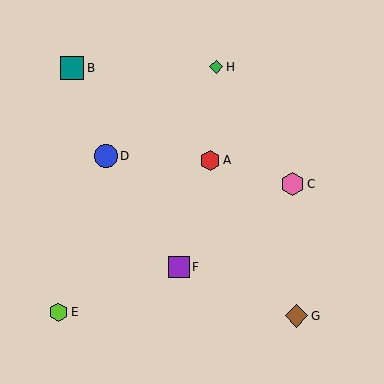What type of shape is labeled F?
Shape F is a purple square.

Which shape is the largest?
The blue circle (labeled D) is the largest.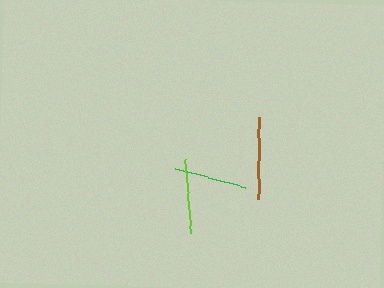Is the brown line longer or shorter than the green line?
The brown line is longer than the green line.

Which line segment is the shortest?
The green line is the shortest at approximately 72 pixels.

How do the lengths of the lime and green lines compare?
The lime and green lines are approximately the same length.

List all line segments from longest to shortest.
From longest to shortest: brown, lime, green.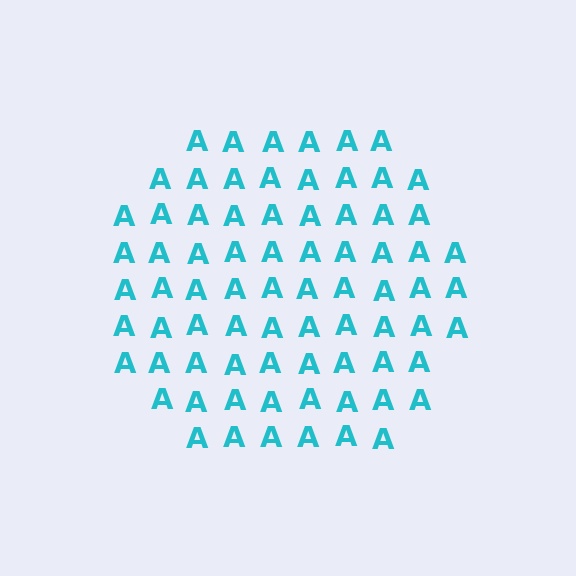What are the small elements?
The small elements are letter A's.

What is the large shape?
The large shape is a circle.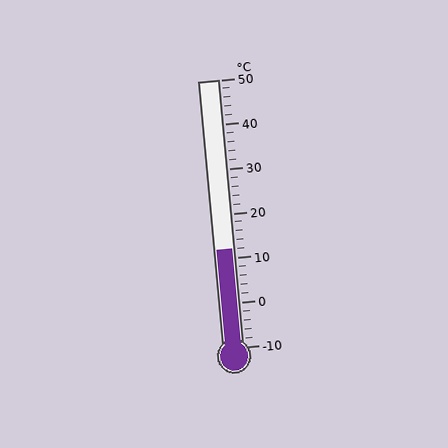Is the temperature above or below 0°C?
The temperature is above 0°C.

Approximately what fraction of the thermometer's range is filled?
The thermometer is filled to approximately 35% of its range.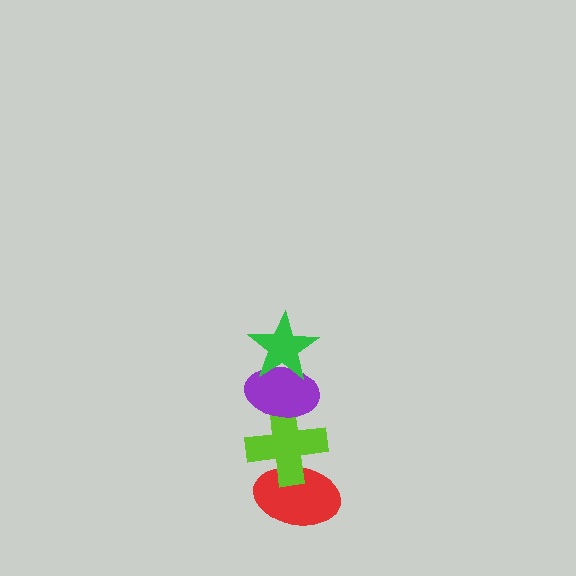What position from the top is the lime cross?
The lime cross is 3rd from the top.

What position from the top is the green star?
The green star is 1st from the top.